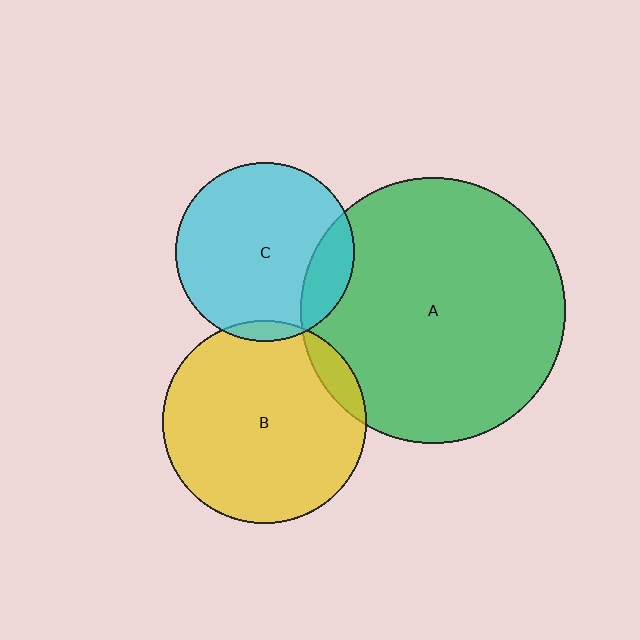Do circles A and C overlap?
Yes.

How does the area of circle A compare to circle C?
Approximately 2.2 times.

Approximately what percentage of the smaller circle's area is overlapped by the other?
Approximately 15%.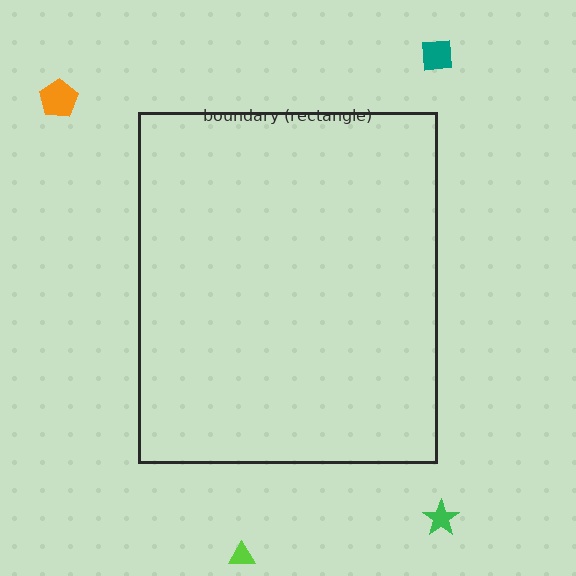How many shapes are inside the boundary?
0 inside, 4 outside.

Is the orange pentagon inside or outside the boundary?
Outside.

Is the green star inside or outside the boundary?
Outside.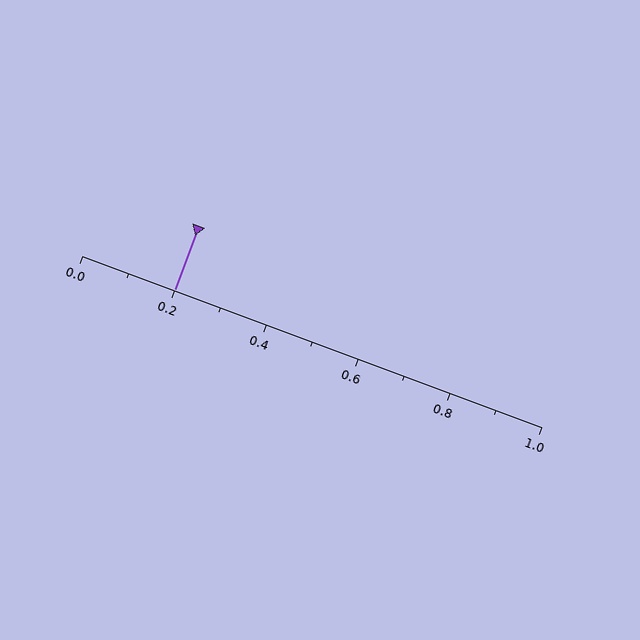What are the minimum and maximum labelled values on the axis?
The axis runs from 0.0 to 1.0.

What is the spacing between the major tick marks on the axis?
The major ticks are spaced 0.2 apart.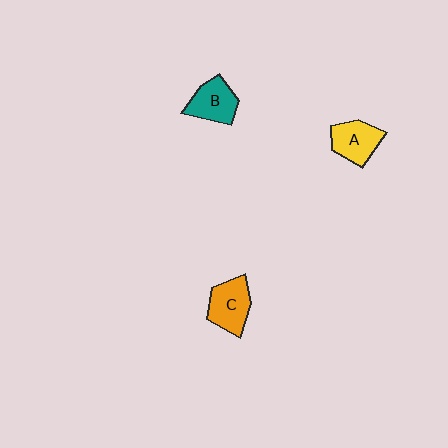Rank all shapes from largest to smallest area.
From largest to smallest: C (orange), B (teal), A (yellow).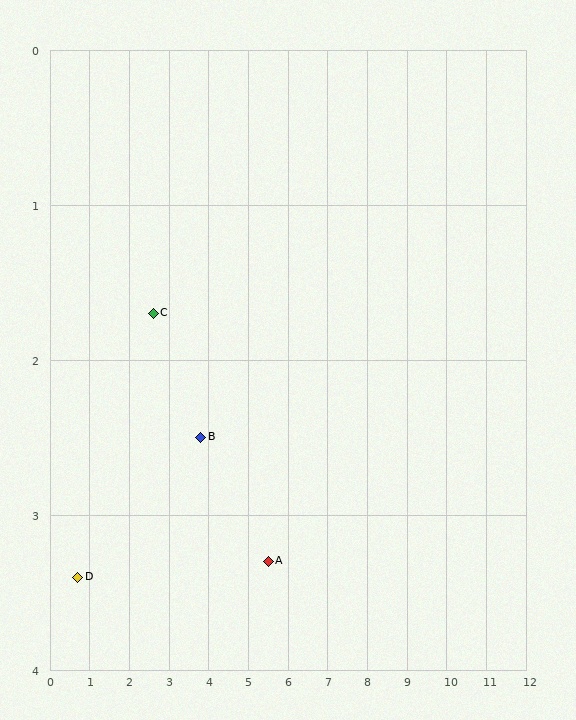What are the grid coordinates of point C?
Point C is at approximately (2.6, 1.7).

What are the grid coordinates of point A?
Point A is at approximately (5.5, 3.3).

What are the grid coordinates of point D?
Point D is at approximately (0.7, 3.4).